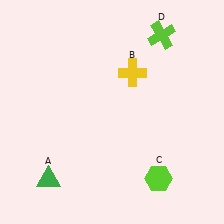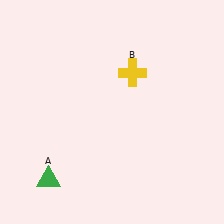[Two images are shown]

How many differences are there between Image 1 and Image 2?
There are 2 differences between the two images.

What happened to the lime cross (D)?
The lime cross (D) was removed in Image 2. It was in the top-right area of Image 1.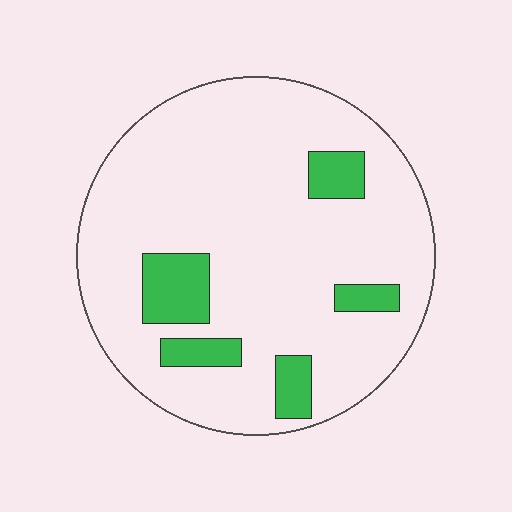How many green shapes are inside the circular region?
5.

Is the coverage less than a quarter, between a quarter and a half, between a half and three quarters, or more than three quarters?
Less than a quarter.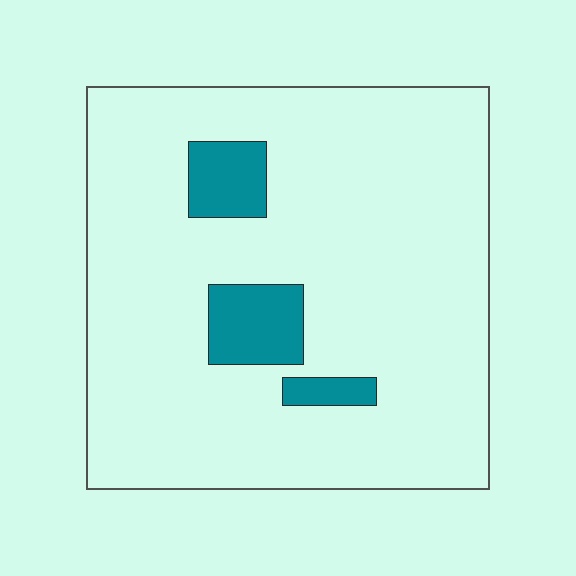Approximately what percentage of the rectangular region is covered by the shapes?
Approximately 10%.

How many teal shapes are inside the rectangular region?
3.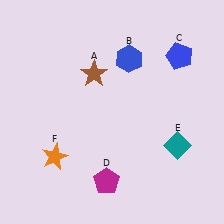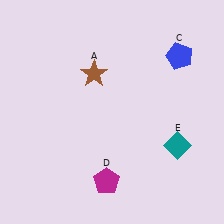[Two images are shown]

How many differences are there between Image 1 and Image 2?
There are 2 differences between the two images.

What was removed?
The blue hexagon (B), the orange star (F) were removed in Image 2.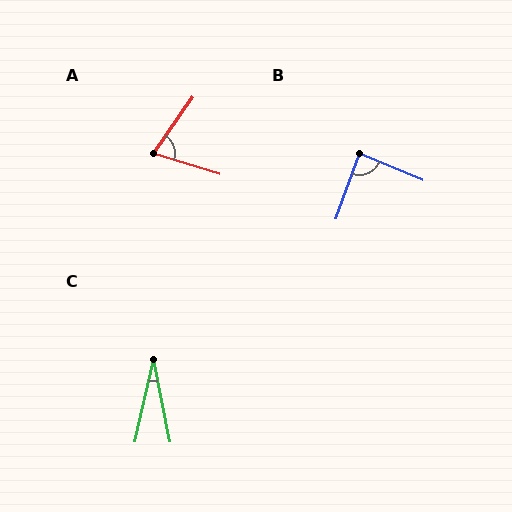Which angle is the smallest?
C, at approximately 24 degrees.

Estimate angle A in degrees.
Approximately 72 degrees.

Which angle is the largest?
B, at approximately 87 degrees.